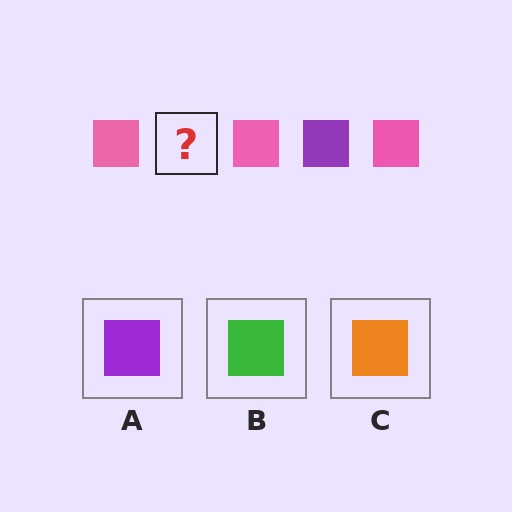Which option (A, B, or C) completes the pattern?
A.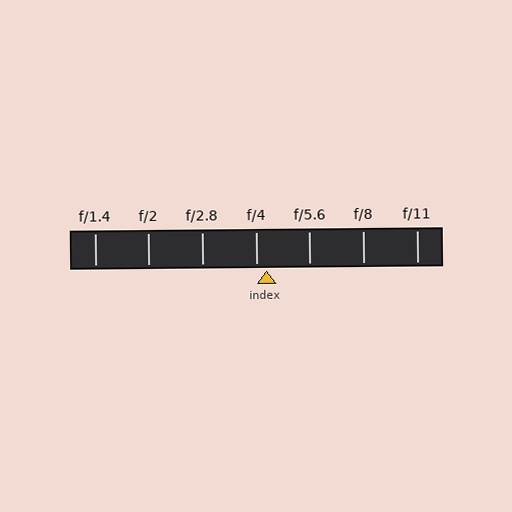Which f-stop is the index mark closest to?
The index mark is closest to f/4.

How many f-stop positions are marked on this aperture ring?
There are 7 f-stop positions marked.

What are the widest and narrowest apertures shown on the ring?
The widest aperture shown is f/1.4 and the narrowest is f/11.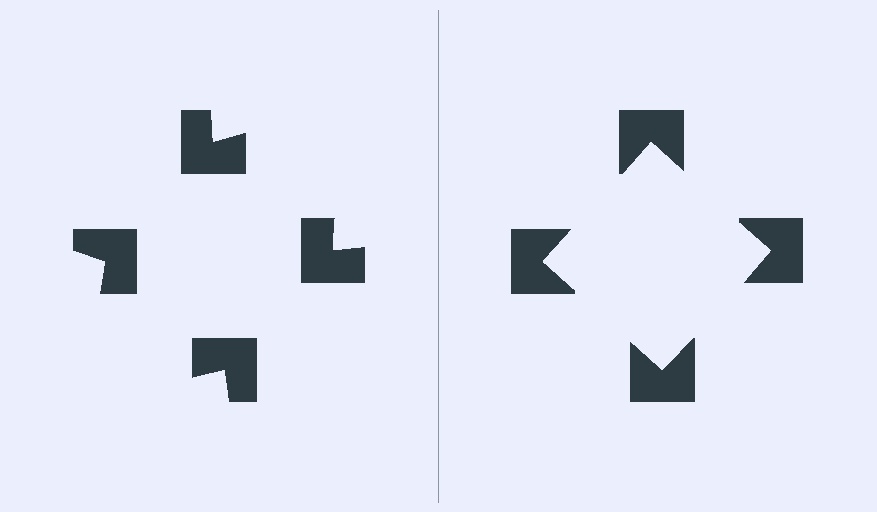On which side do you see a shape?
An illusory square appears on the right side. On the left side the wedge cuts are rotated, so no coherent shape forms.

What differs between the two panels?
The notched squares are positioned identically on both sides; only the wedge orientations differ. On the right they align to a square; on the left they are misaligned.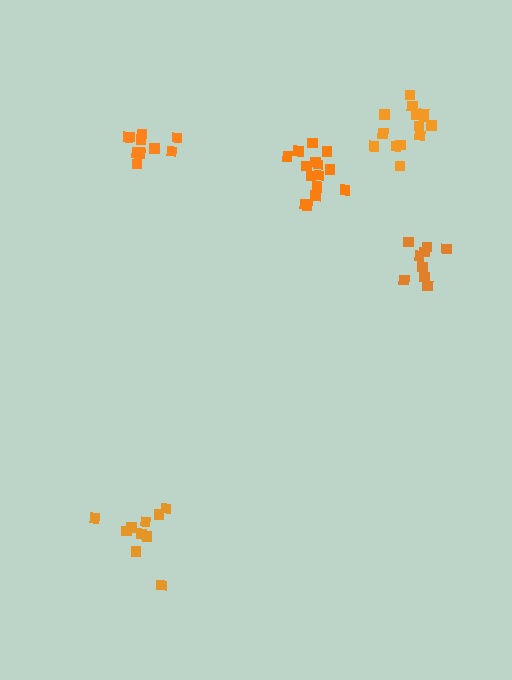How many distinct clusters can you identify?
There are 5 distinct clusters.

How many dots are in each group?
Group 1: 10 dots, Group 2: 15 dots, Group 3: 11 dots, Group 4: 9 dots, Group 5: 14 dots (59 total).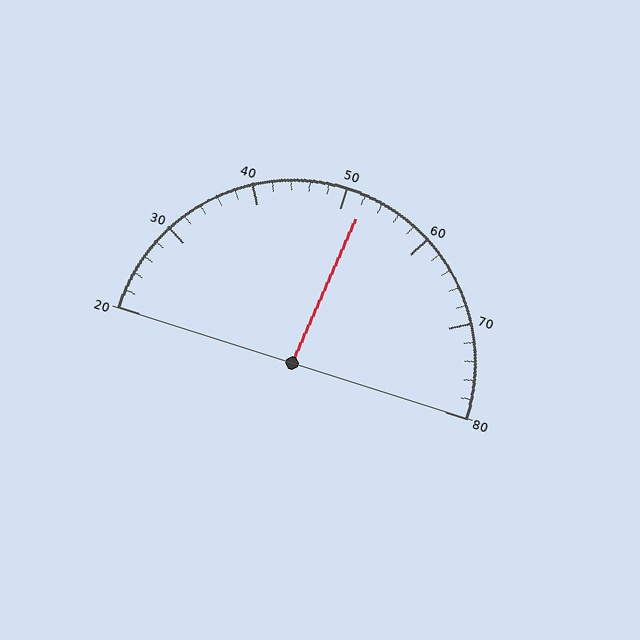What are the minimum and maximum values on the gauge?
The gauge ranges from 20 to 80.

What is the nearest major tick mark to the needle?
The nearest major tick mark is 50.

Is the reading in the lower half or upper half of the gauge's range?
The reading is in the upper half of the range (20 to 80).